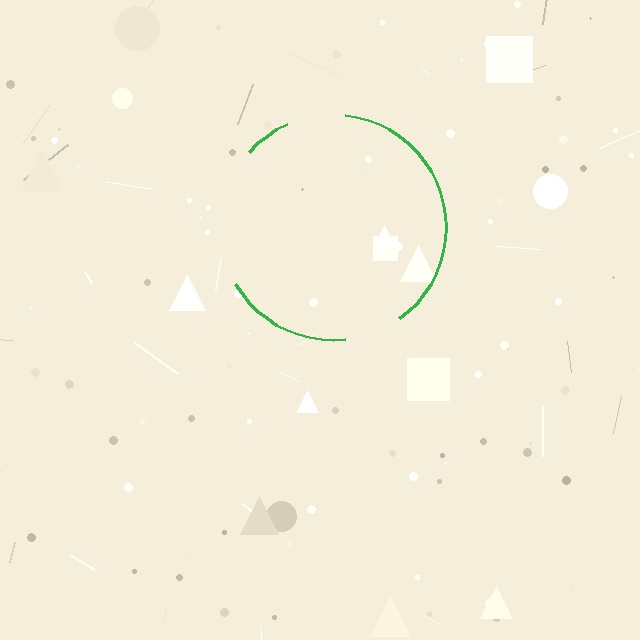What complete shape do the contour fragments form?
The contour fragments form a circle.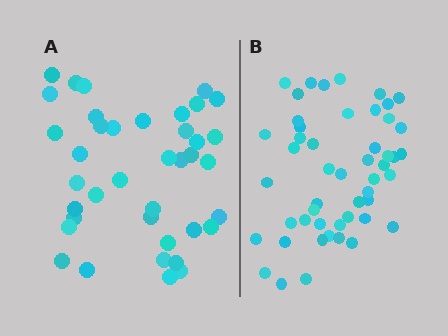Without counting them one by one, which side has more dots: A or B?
Region B (the right region) has more dots.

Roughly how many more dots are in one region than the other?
Region B has roughly 12 or so more dots than region A.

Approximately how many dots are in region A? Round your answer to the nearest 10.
About 40 dots. (The exact count is 39, which rounds to 40.)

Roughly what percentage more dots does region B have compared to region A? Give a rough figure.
About 30% more.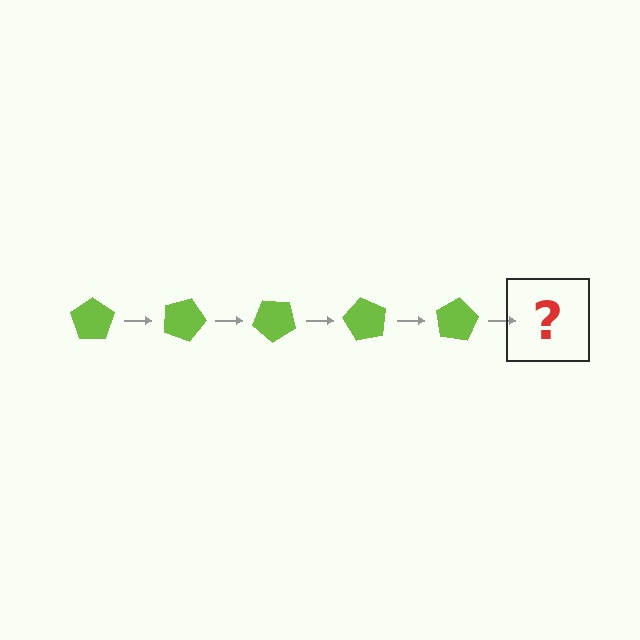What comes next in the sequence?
The next element should be a lime pentagon rotated 100 degrees.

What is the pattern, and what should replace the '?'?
The pattern is that the pentagon rotates 20 degrees each step. The '?' should be a lime pentagon rotated 100 degrees.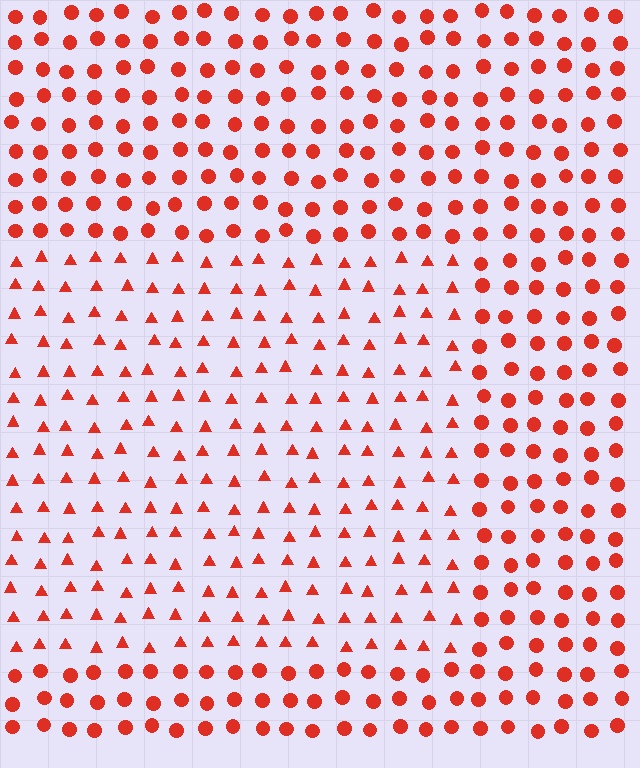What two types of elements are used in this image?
The image uses triangles inside the rectangle region and circles outside it.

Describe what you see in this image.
The image is filled with small red elements arranged in a uniform grid. A rectangle-shaped region contains triangles, while the surrounding area contains circles. The boundary is defined purely by the change in element shape.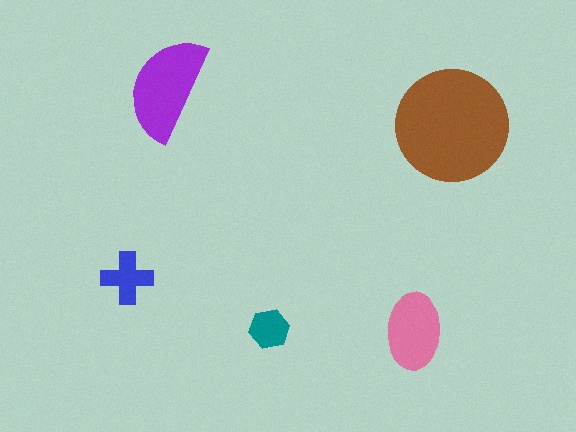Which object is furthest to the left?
The blue cross is leftmost.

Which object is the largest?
The brown circle.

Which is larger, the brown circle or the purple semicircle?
The brown circle.